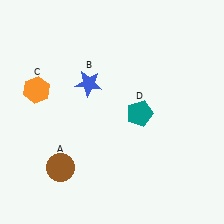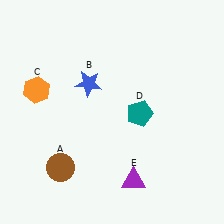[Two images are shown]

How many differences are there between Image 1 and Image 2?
There is 1 difference between the two images.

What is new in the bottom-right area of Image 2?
A purple triangle (E) was added in the bottom-right area of Image 2.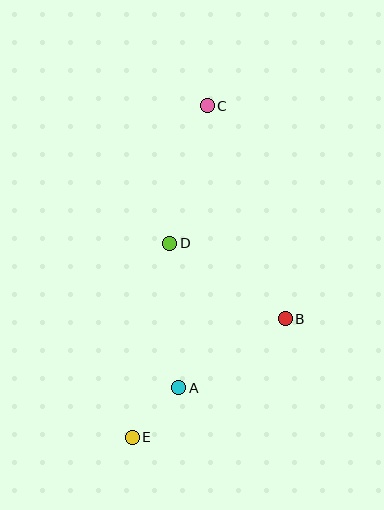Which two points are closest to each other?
Points A and E are closest to each other.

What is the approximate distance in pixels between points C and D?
The distance between C and D is approximately 143 pixels.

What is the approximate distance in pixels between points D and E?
The distance between D and E is approximately 198 pixels.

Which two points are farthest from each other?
Points C and E are farthest from each other.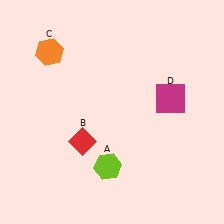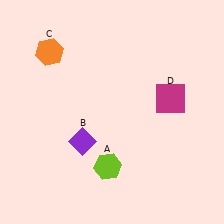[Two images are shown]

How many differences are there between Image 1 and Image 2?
There is 1 difference between the two images.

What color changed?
The diamond (B) changed from red in Image 1 to purple in Image 2.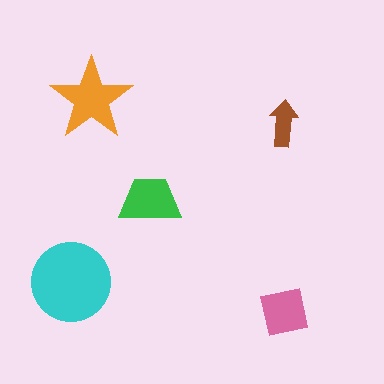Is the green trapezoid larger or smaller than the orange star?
Smaller.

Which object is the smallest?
The brown arrow.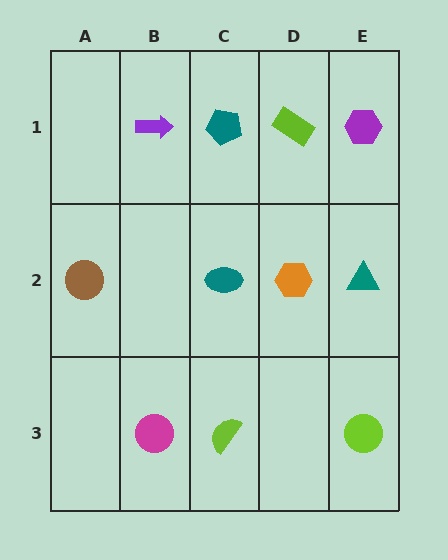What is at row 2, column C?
A teal ellipse.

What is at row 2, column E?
A teal triangle.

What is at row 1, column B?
A purple arrow.